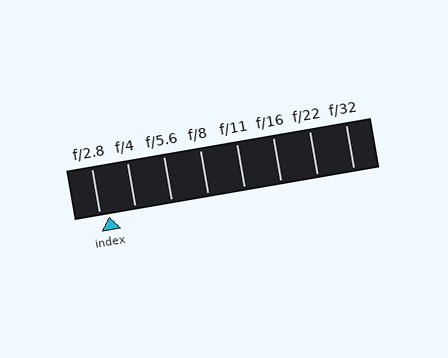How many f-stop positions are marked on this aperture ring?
There are 8 f-stop positions marked.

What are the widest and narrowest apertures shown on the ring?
The widest aperture shown is f/2.8 and the narrowest is f/32.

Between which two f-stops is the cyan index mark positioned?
The index mark is between f/2.8 and f/4.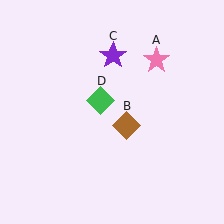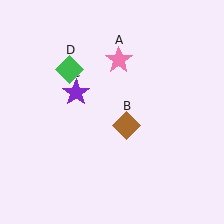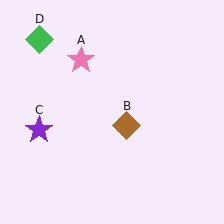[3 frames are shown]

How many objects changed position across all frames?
3 objects changed position: pink star (object A), purple star (object C), green diamond (object D).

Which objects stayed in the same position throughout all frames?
Brown diamond (object B) remained stationary.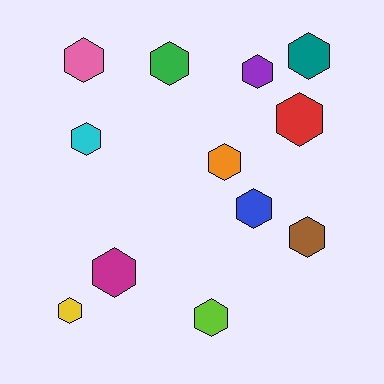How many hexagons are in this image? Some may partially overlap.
There are 12 hexagons.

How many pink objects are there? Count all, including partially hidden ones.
There is 1 pink object.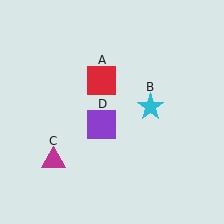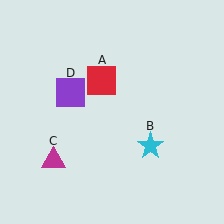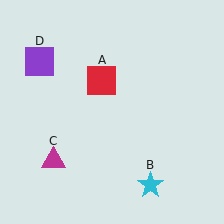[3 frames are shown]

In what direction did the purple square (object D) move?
The purple square (object D) moved up and to the left.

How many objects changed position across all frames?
2 objects changed position: cyan star (object B), purple square (object D).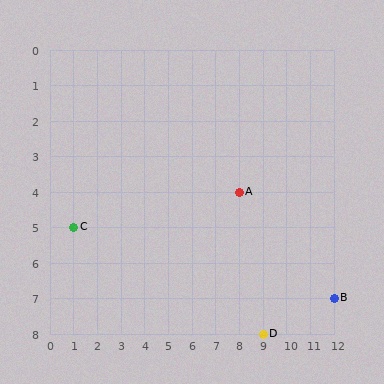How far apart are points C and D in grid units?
Points C and D are 8 columns and 3 rows apart (about 8.5 grid units diagonally).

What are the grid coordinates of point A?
Point A is at grid coordinates (8, 4).